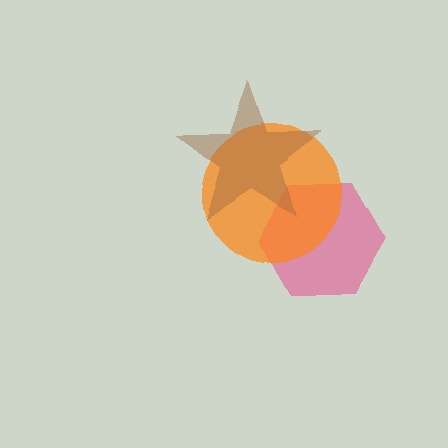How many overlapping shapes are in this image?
There are 3 overlapping shapes in the image.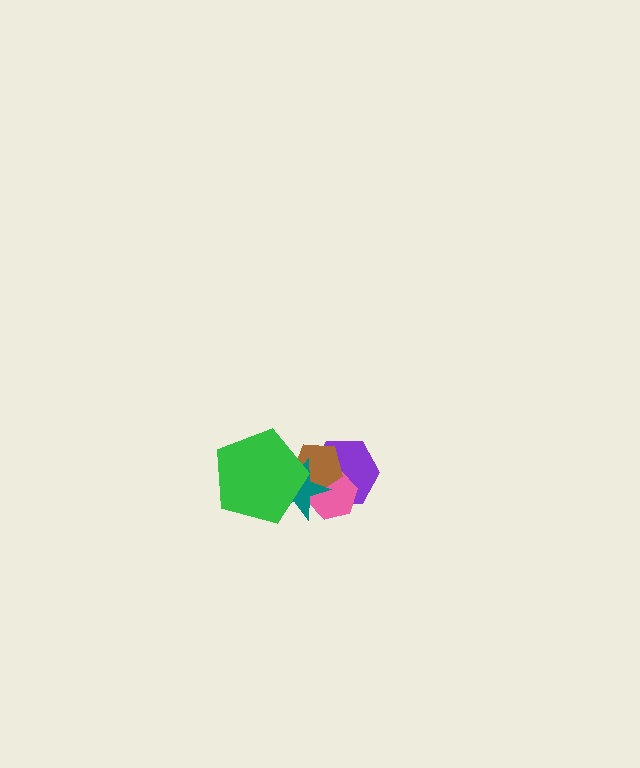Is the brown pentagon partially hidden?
Yes, it is partially covered by another shape.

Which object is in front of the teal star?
The green pentagon is in front of the teal star.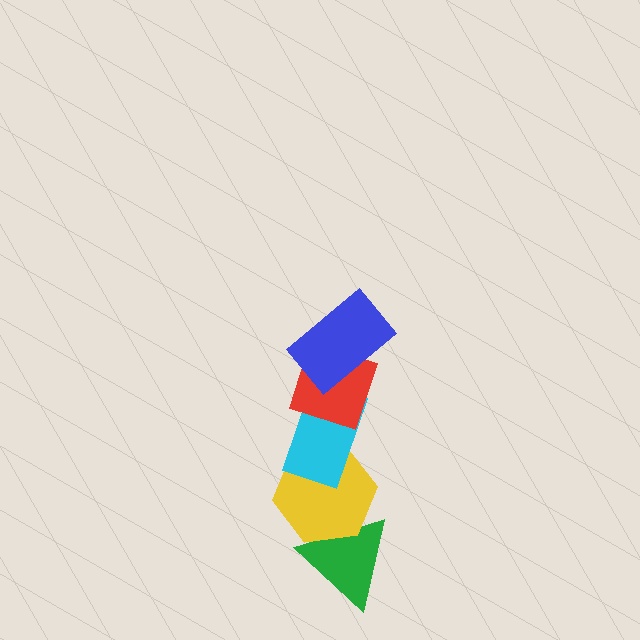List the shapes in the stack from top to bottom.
From top to bottom: the blue rectangle, the red diamond, the cyan rectangle, the yellow hexagon, the green triangle.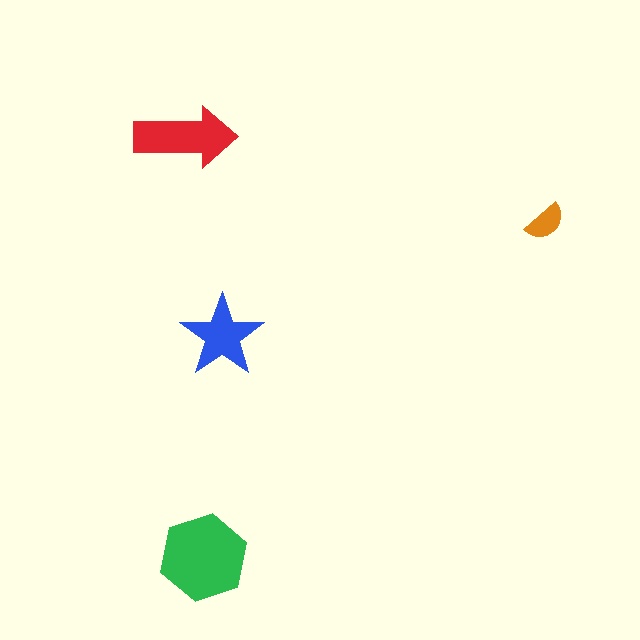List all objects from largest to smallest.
The green hexagon, the red arrow, the blue star, the orange semicircle.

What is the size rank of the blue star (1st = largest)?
3rd.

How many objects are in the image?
There are 4 objects in the image.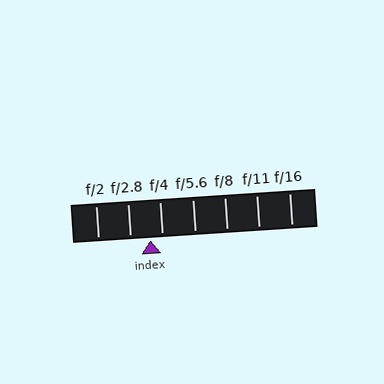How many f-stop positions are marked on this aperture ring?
There are 7 f-stop positions marked.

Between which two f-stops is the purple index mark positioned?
The index mark is between f/2.8 and f/4.